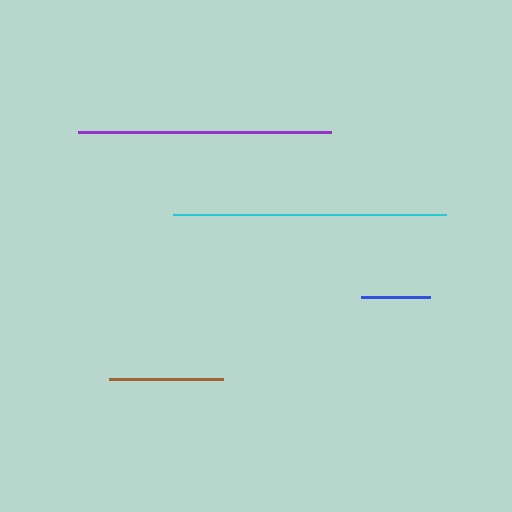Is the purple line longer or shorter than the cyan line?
The cyan line is longer than the purple line.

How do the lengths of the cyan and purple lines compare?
The cyan and purple lines are approximately the same length.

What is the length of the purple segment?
The purple segment is approximately 253 pixels long.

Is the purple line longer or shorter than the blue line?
The purple line is longer than the blue line.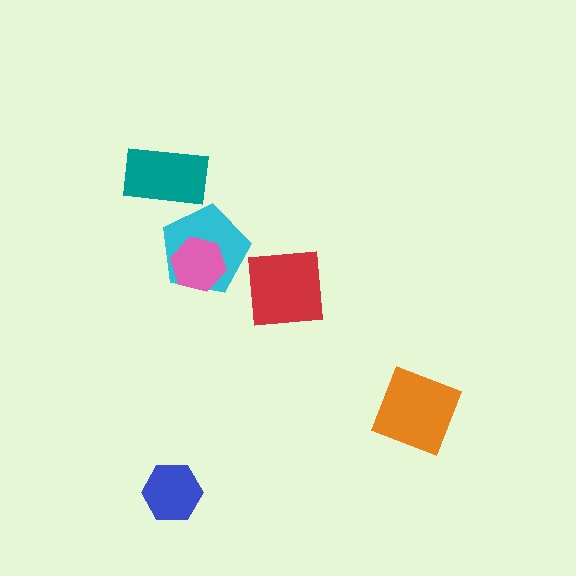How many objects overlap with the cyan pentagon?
1 object overlaps with the cyan pentagon.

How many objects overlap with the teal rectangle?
0 objects overlap with the teal rectangle.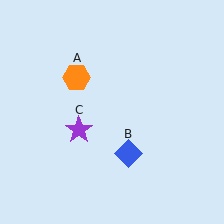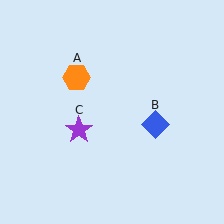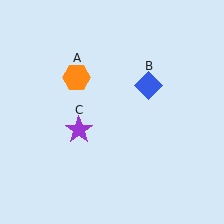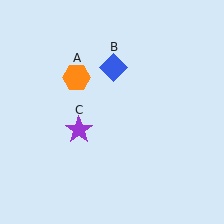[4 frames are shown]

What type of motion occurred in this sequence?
The blue diamond (object B) rotated counterclockwise around the center of the scene.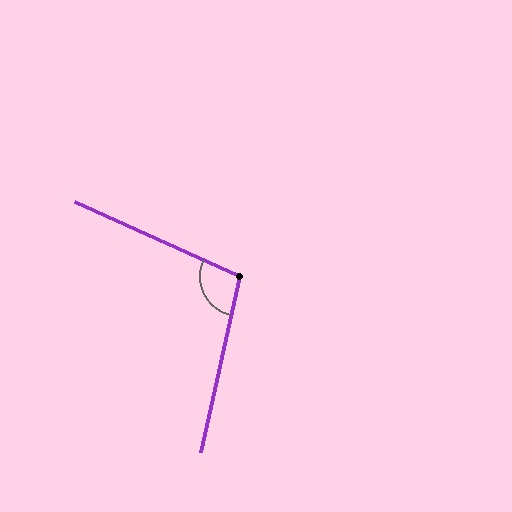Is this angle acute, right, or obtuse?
It is obtuse.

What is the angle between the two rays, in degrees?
Approximately 102 degrees.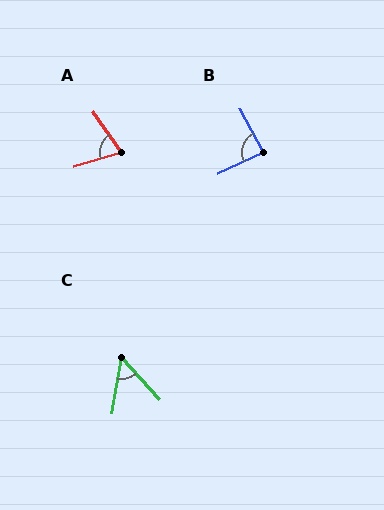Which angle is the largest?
B, at approximately 87 degrees.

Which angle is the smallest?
C, at approximately 52 degrees.